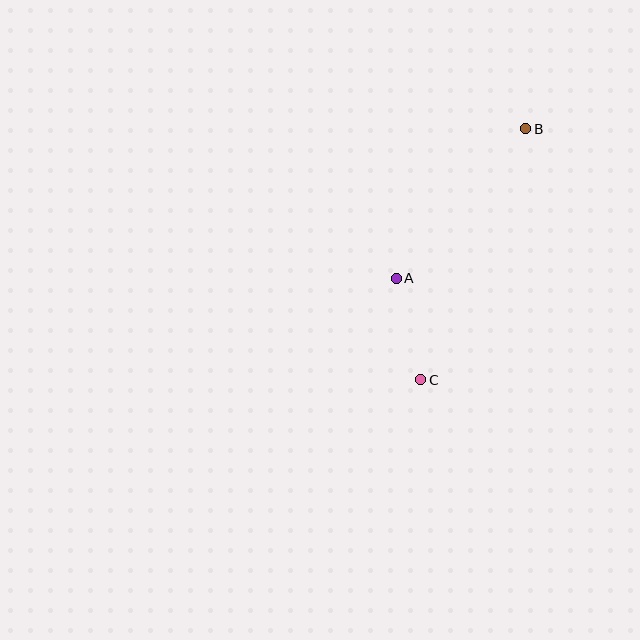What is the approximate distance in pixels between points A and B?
The distance between A and B is approximately 198 pixels.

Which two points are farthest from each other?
Points B and C are farthest from each other.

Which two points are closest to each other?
Points A and C are closest to each other.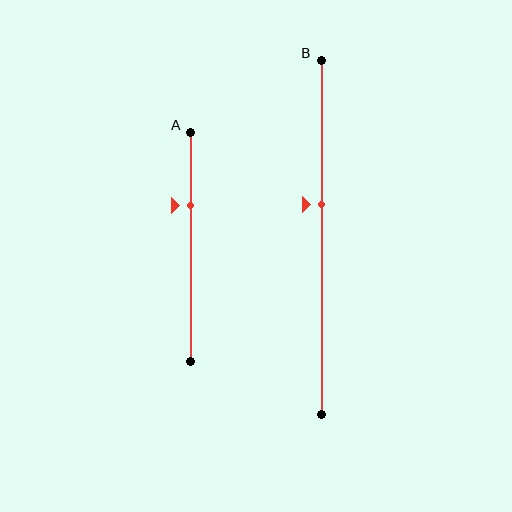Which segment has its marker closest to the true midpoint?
Segment B has its marker closest to the true midpoint.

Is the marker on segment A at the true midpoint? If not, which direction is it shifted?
No, the marker on segment A is shifted upward by about 18% of the segment length.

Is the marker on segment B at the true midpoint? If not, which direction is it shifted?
No, the marker on segment B is shifted upward by about 9% of the segment length.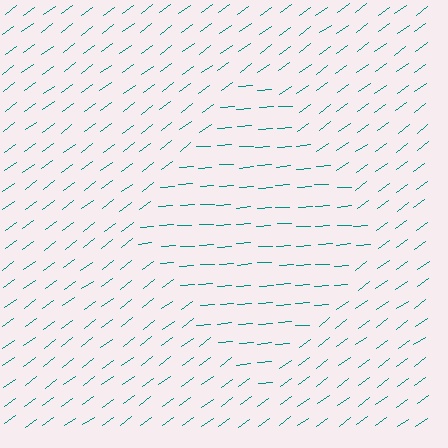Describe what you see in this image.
The image is filled with small teal line segments. A diamond region in the image has lines oriented differently from the surrounding lines, creating a visible texture boundary.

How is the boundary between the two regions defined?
The boundary is defined purely by a change in line orientation (approximately 33 degrees difference). All lines are the same color and thickness.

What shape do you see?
I see a diamond.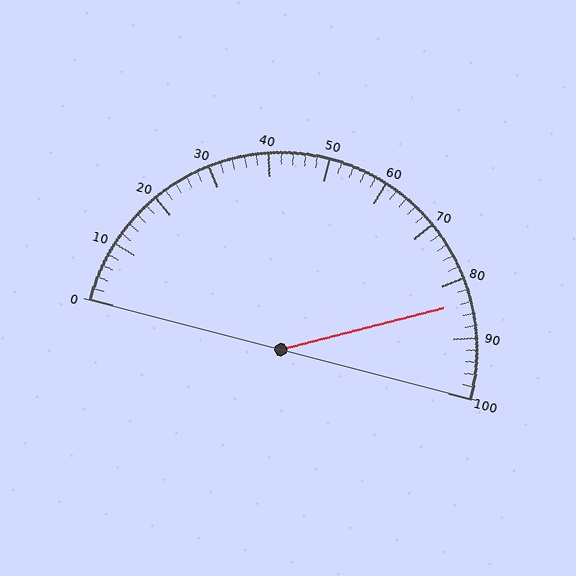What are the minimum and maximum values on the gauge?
The gauge ranges from 0 to 100.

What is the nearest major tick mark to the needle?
The nearest major tick mark is 80.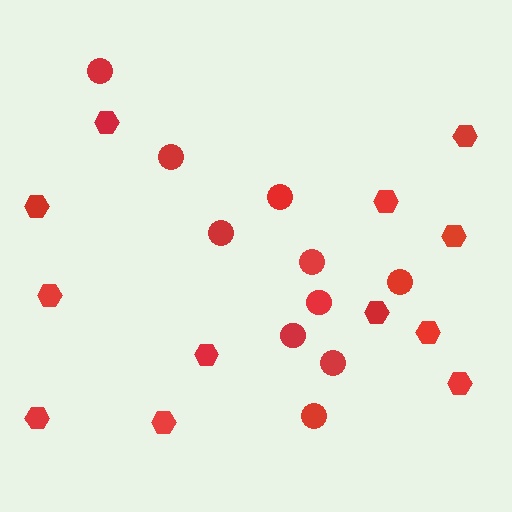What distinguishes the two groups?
There are 2 groups: one group of circles (10) and one group of hexagons (12).